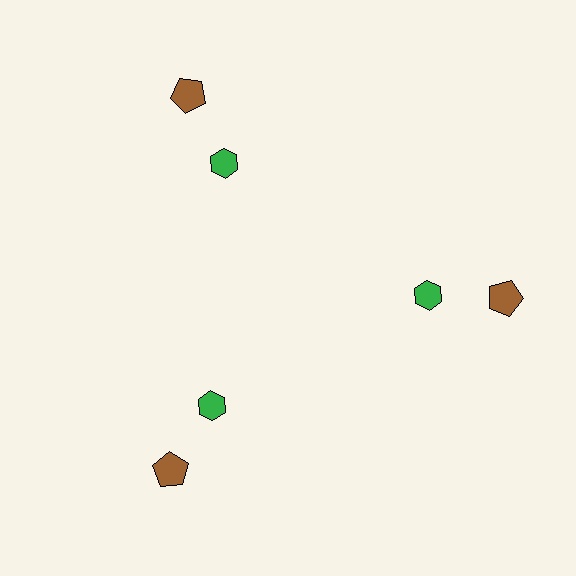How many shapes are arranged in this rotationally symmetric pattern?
There are 6 shapes, arranged in 3 groups of 2.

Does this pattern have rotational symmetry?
Yes, this pattern has 3-fold rotational symmetry. It looks the same after rotating 120 degrees around the center.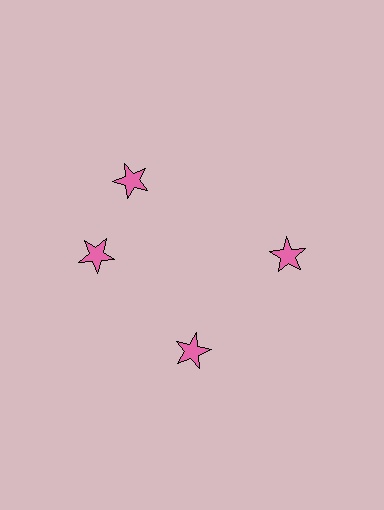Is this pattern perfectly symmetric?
No. The 4 pink stars are arranged in a ring, but one element near the 12 o'clock position is rotated out of alignment along the ring, breaking the 4-fold rotational symmetry.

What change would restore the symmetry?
The symmetry would be restored by rotating it back into even spacing with its neighbors so that all 4 stars sit at equal angles and equal distance from the center.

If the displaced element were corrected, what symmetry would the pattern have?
It would have 4-fold rotational symmetry — the pattern would map onto itself every 90 degrees.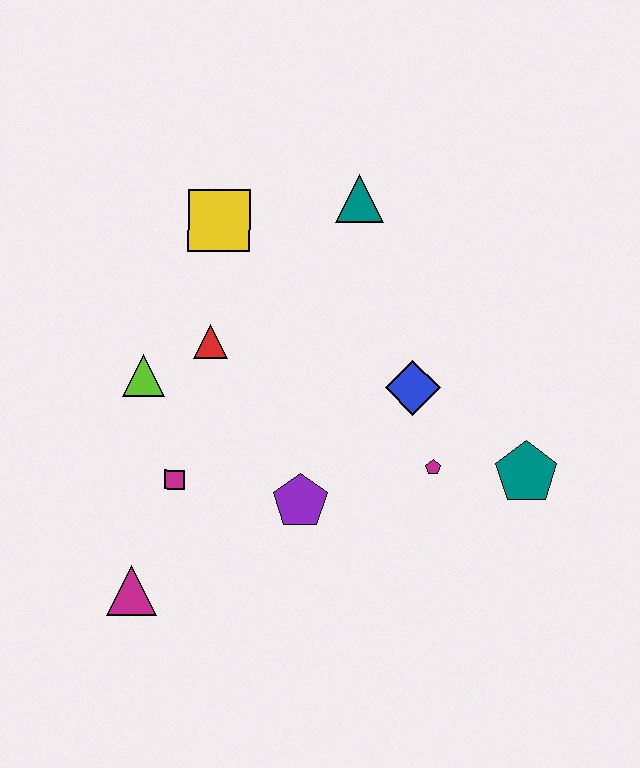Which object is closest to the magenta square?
The lime triangle is closest to the magenta square.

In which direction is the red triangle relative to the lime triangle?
The red triangle is to the right of the lime triangle.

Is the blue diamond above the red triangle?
No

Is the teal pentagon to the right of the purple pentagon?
Yes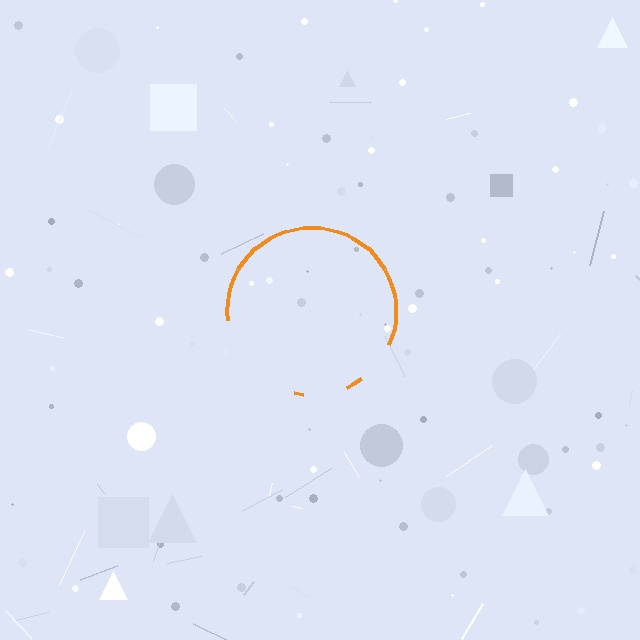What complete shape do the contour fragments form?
The contour fragments form a circle.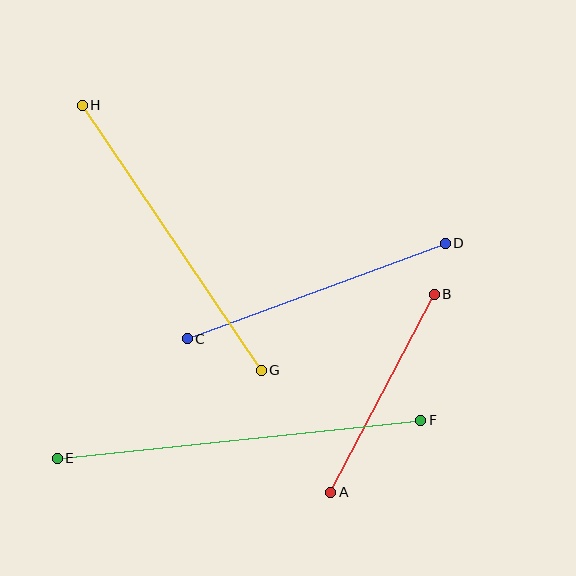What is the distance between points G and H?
The distance is approximately 320 pixels.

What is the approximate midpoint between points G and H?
The midpoint is at approximately (172, 238) pixels.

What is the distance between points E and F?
The distance is approximately 366 pixels.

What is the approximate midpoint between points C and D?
The midpoint is at approximately (316, 291) pixels.